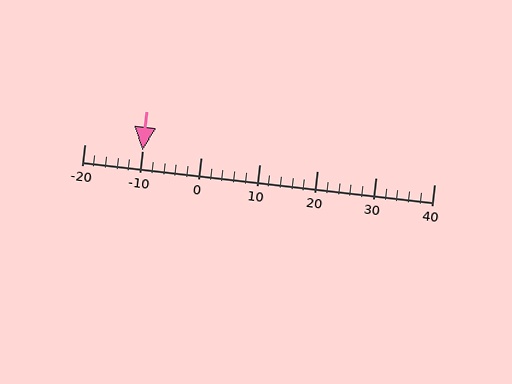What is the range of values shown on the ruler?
The ruler shows values from -20 to 40.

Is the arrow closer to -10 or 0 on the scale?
The arrow is closer to -10.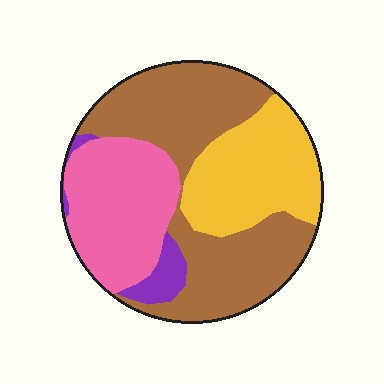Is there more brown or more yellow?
Brown.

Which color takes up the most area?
Brown, at roughly 45%.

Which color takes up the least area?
Purple, at roughly 5%.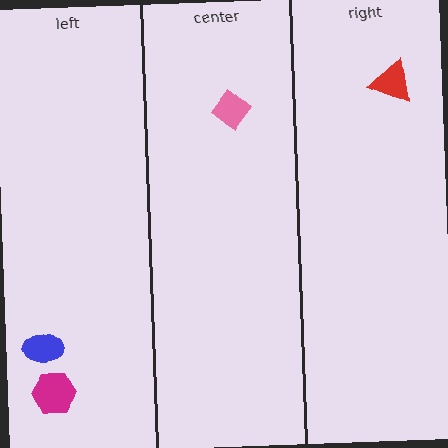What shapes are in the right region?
The red triangle.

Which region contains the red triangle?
The right region.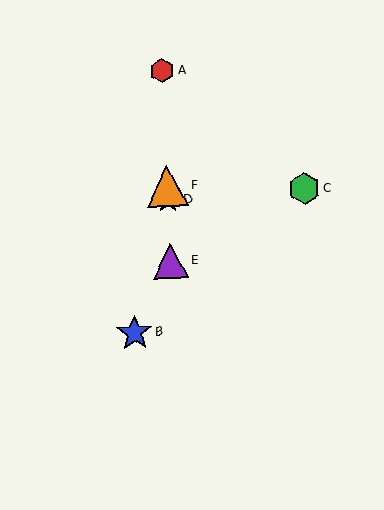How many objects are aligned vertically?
4 objects (A, D, E, F) are aligned vertically.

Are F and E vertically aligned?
Yes, both are at x≈167.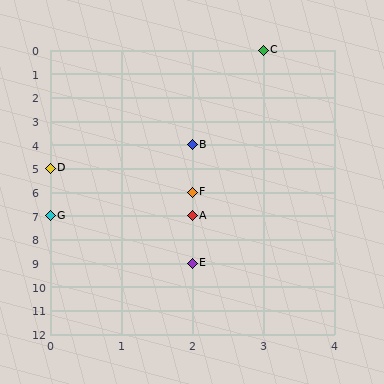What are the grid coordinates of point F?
Point F is at grid coordinates (2, 6).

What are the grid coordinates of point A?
Point A is at grid coordinates (2, 7).